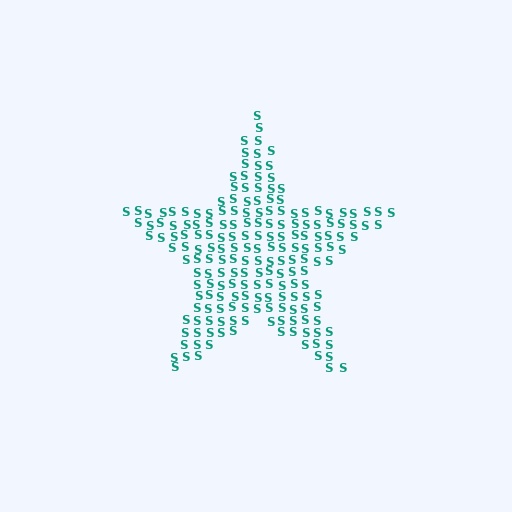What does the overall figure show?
The overall figure shows a star.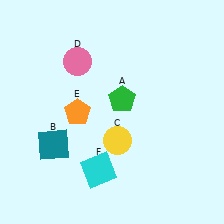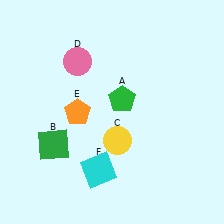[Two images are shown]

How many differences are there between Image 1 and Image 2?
There is 1 difference between the two images.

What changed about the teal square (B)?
In Image 1, B is teal. In Image 2, it changed to green.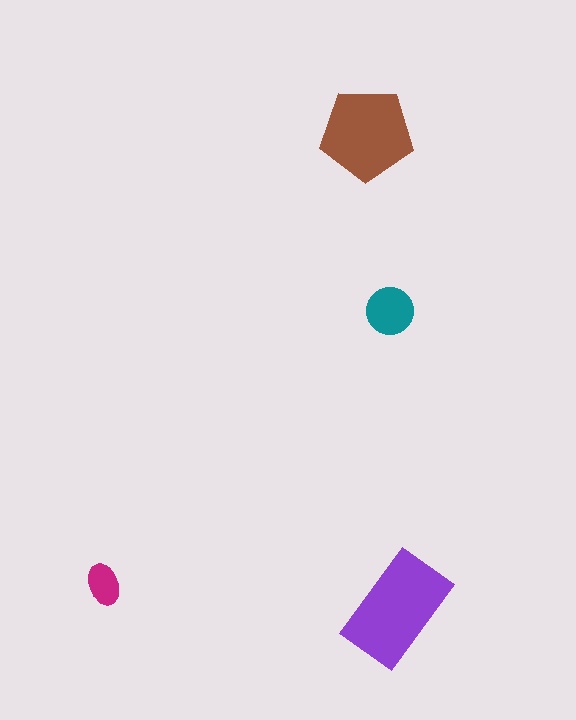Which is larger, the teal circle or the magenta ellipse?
The teal circle.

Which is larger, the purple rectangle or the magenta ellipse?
The purple rectangle.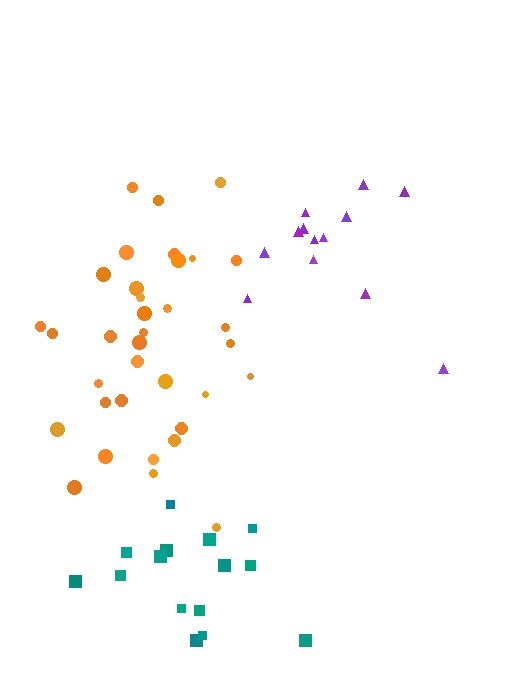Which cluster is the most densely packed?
Orange.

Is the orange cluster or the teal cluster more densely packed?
Orange.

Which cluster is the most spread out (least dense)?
Teal.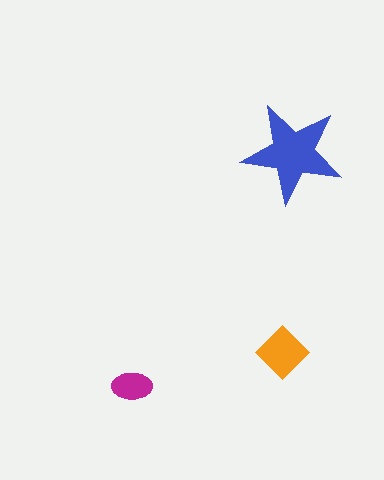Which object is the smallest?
The magenta ellipse.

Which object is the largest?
The blue star.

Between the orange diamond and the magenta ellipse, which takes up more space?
The orange diamond.